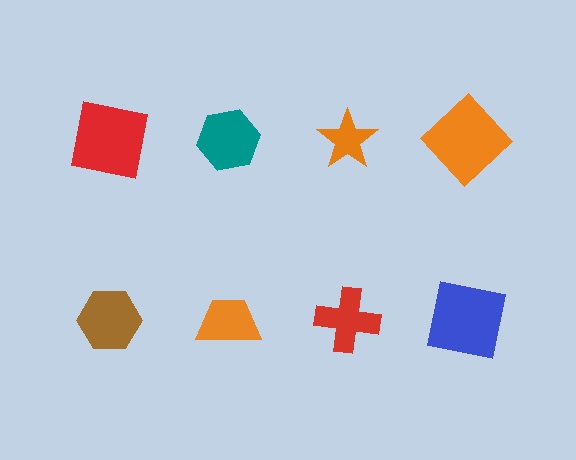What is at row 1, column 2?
A teal hexagon.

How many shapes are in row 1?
4 shapes.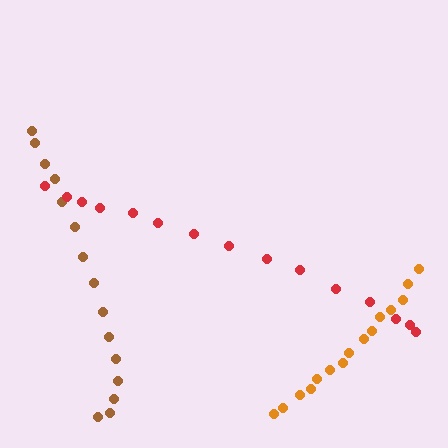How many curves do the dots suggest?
There are 3 distinct paths.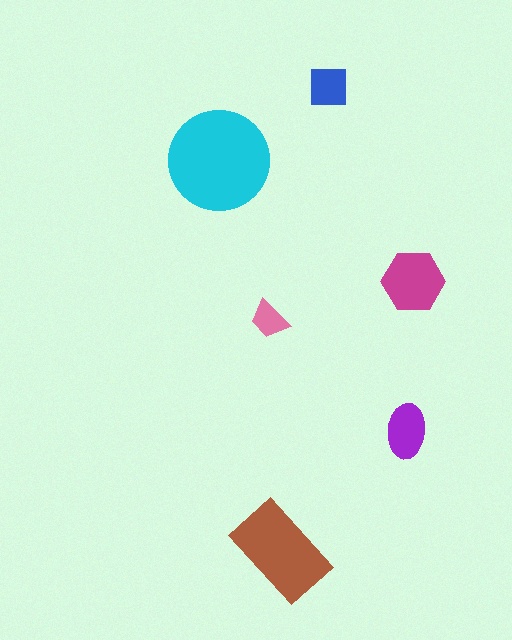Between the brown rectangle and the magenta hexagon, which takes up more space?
The brown rectangle.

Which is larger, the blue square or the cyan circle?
The cyan circle.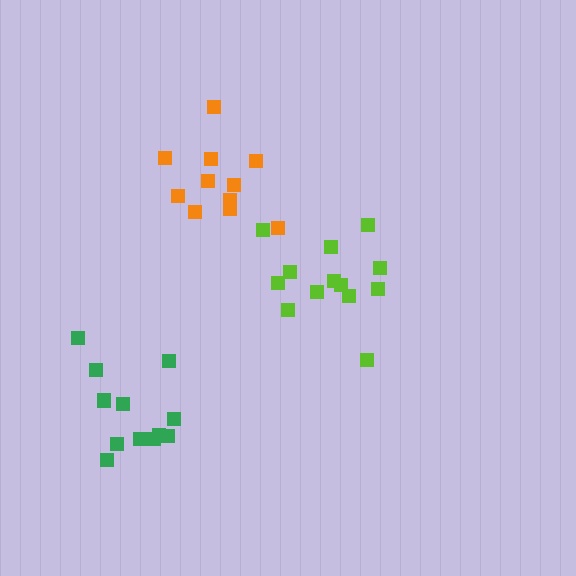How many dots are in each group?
Group 1: 13 dots, Group 2: 12 dots, Group 3: 11 dots (36 total).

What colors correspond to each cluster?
The clusters are colored: lime, green, orange.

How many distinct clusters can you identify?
There are 3 distinct clusters.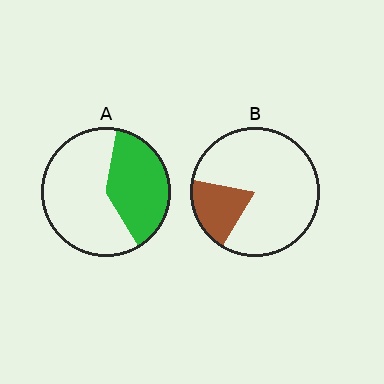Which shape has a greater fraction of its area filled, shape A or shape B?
Shape A.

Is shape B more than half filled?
No.